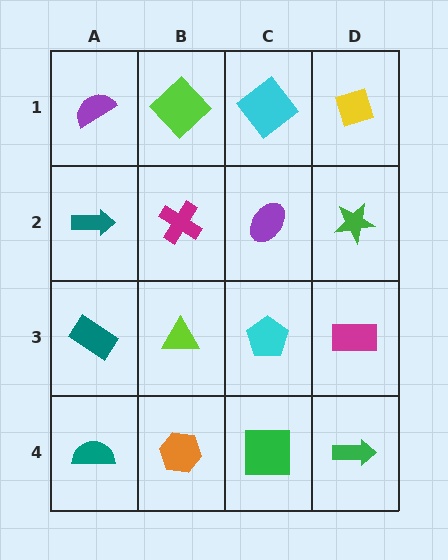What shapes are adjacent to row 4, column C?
A cyan pentagon (row 3, column C), an orange hexagon (row 4, column B), a green arrow (row 4, column D).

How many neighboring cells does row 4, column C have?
3.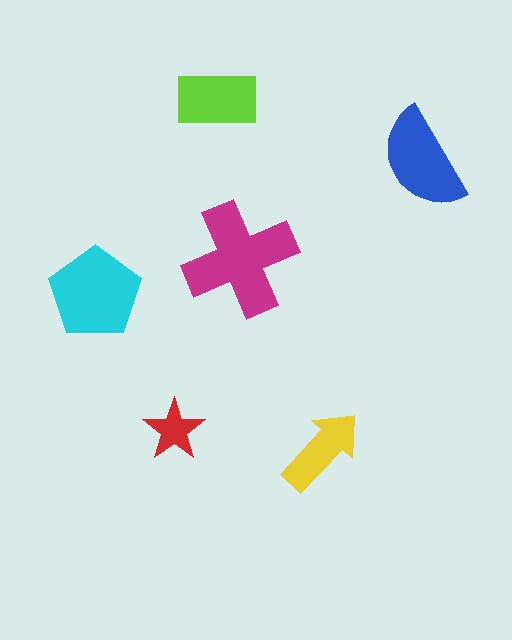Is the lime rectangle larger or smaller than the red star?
Larger.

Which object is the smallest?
The red star.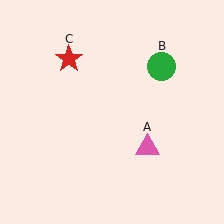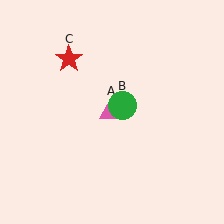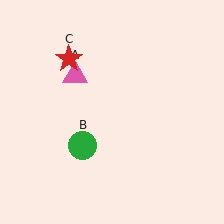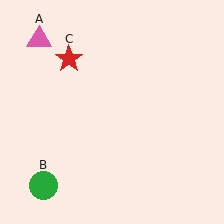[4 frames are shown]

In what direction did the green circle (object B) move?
The green circle (object B) moved down and to the left.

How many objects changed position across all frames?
2 objects changed position: pink triangle (object A), green circle (object B).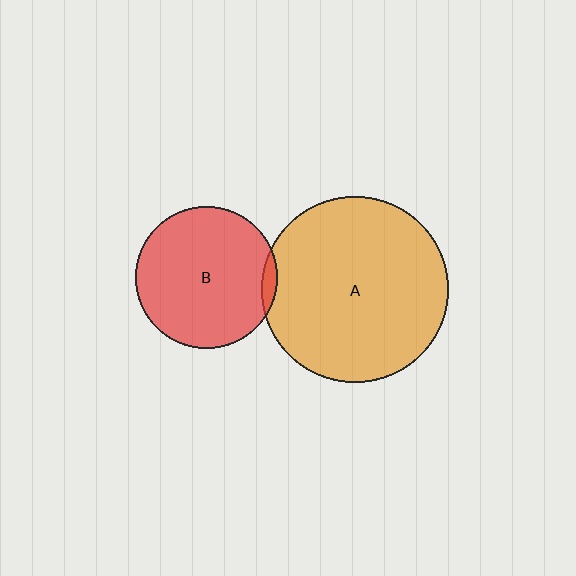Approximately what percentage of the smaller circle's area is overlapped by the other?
Approximately 5%.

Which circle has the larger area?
Circle A (orange).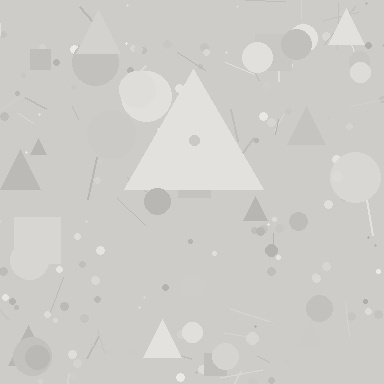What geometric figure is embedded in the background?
A triangle is embedded in the background.